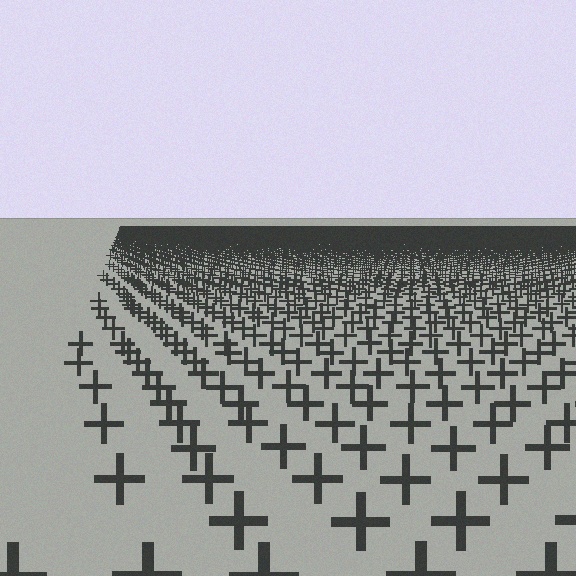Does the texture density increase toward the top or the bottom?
Density increases toward the top.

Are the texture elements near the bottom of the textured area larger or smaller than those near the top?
Larger. Near the bottom, elements are closer to the viewer and appear at a bigger on-screen size.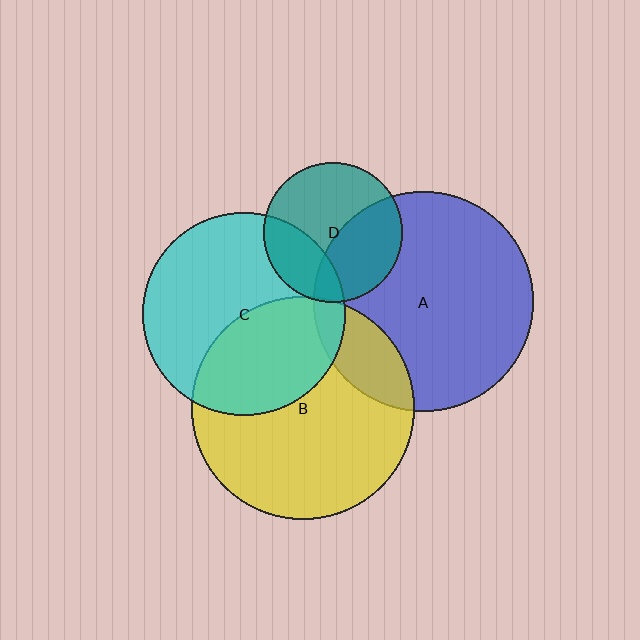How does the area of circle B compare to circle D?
Approximately 2.6 times.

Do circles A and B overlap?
Yes.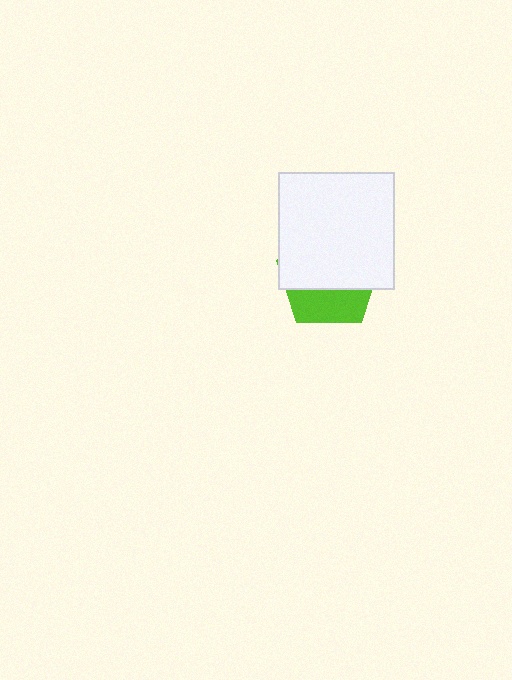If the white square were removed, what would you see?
You would see the complete lime pentagon.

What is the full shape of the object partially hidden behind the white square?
The partially hidden object is a lime pentagon.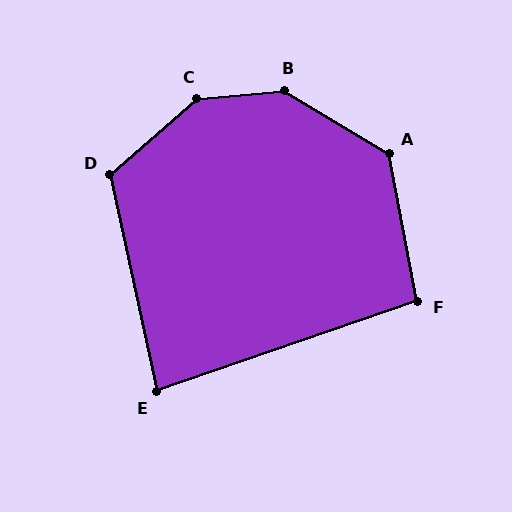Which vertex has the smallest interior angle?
E, at approximately 83 degrees.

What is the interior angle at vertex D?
Approximately 119 degrees (obtuse).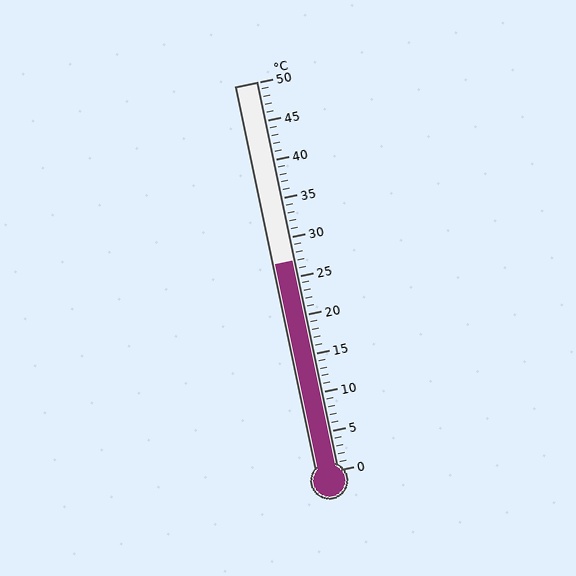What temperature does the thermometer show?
The thermometer shows approximately 27°C.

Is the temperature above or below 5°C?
The temperature is above 5°C.